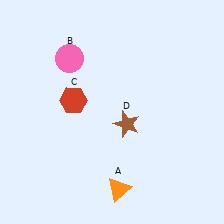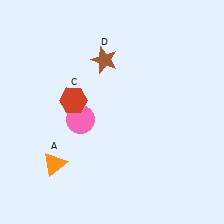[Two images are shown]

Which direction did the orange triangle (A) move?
The orange triangle (A) moved left.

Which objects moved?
The objects that moved are: the orange triangle (A), the pink circle (B), the brown star (D).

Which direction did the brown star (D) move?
The brown star (D) moved up.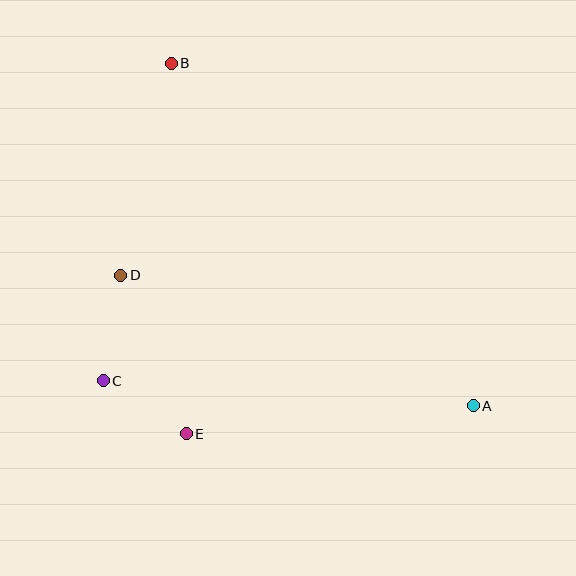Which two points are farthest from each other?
Points A and B are farthest from each other.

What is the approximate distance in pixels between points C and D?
The distance between C and D is approximately 107 pixels.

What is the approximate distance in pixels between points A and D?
The distance between A and D is approximately 376 pixels.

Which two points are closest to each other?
Points C and E are closest to each other.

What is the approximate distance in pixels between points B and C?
The distance between B and C is approximately 324 pixels.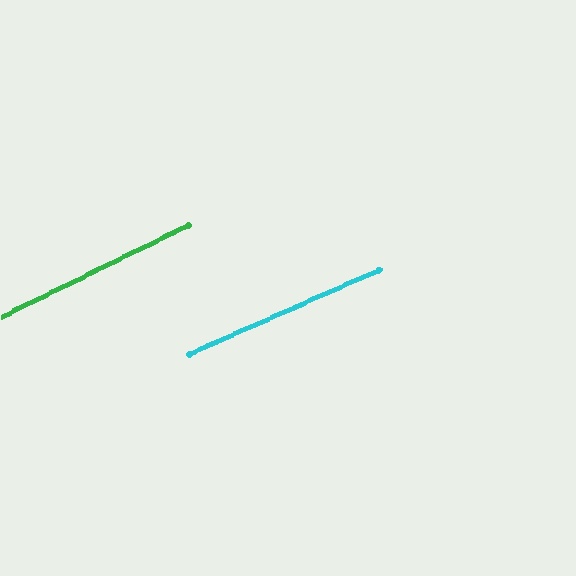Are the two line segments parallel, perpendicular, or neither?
Parallel — their directions differ by only 1.8°.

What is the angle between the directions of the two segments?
Approximately 2 degrees.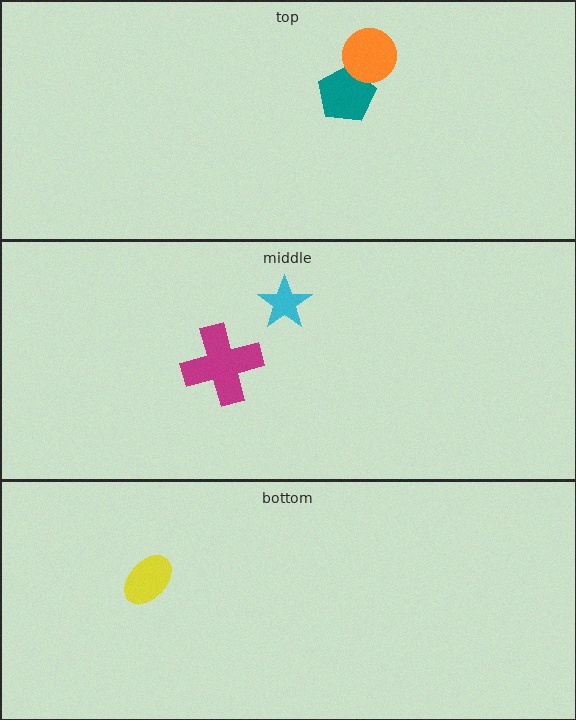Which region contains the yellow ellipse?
The bottom region.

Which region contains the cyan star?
The middle region.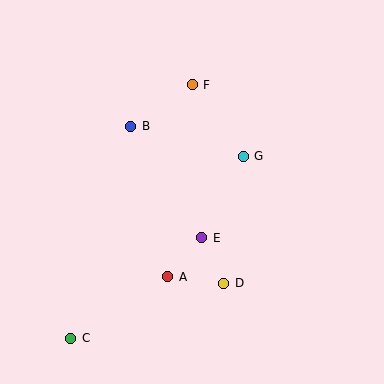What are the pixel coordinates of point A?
Point A is at (168, 277).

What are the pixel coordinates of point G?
Point G is at (243, 156).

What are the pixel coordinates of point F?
Point F is at (192, 85).